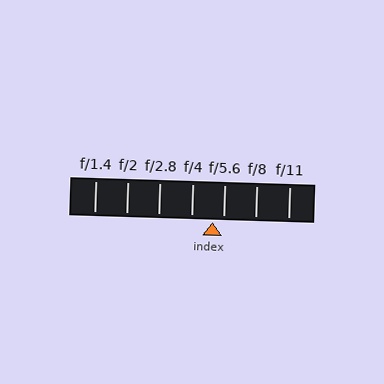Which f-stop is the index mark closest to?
The index mark is closest to f/5.6.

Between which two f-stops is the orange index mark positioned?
The index mark is between f/4 and f/5.6.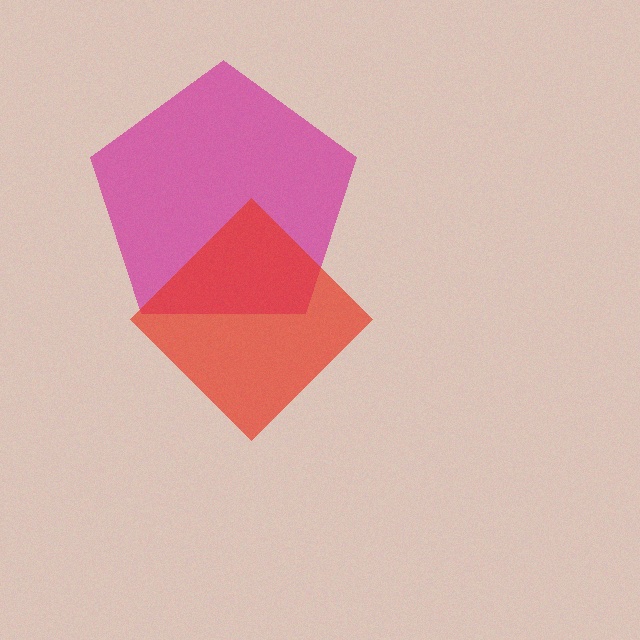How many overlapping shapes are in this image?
There are 2 overlapping shapes in the image.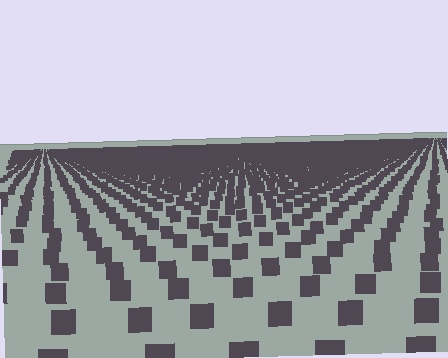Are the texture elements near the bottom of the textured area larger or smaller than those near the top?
Larger. Near the bottom, elements are closer to the viewer and appear at a bigger on-screen size.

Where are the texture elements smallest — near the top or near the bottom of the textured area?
Near the top.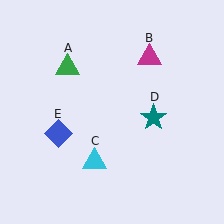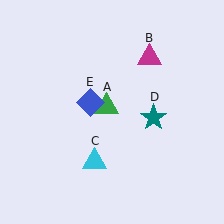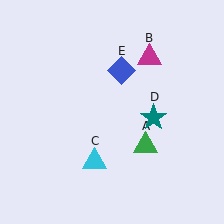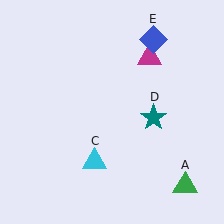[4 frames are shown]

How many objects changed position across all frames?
2 objects changed position: green triangle (object A), blue diamond (object E).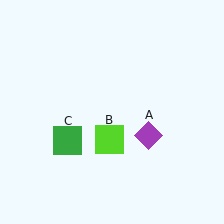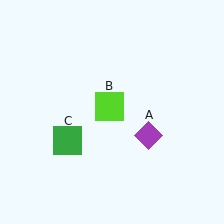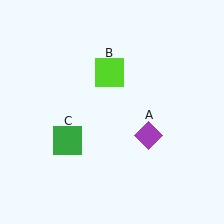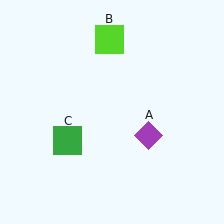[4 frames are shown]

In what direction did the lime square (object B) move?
The lime square (object B) moved up.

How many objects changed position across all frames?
1 object changed position: lime square (object B).